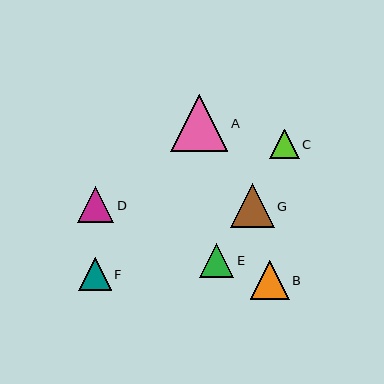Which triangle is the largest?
Triangle A is the largest with a size of approximately 57 pixels.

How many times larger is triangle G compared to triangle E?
Triangle G is approximately 1.3 times the size of triangle E.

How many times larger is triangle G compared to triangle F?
Triangle G is approximately 1.4 times the size of triangle F.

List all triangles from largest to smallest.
From largest to smallest: A, G, B, D, E, F, C.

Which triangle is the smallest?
Triangle C is the smallest with a size of approximately 29 pixels.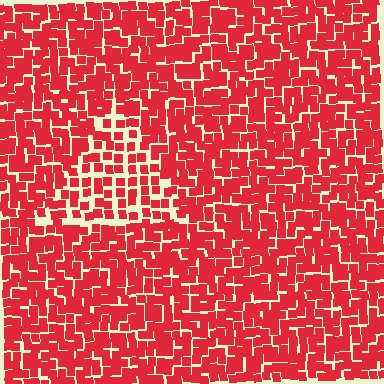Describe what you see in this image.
The image contains small red elements arranged at two different densities. A triangle-shaped region is visible where the elements are less densely packed than the surrounding area.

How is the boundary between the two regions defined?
The boundary is defined by a change in element density (approximately 1.7x ratio). All elements are the same color, size, and shape.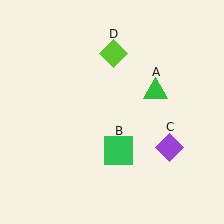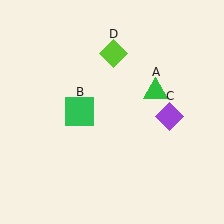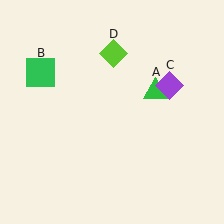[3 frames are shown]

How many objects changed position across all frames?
2 objects changed position: green square (object B), purple diamond (object C).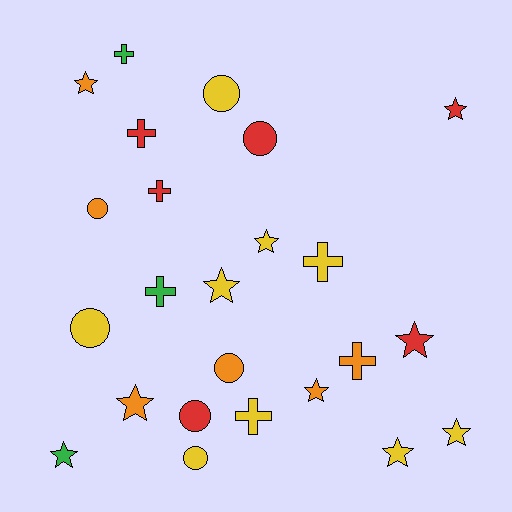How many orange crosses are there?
There is 1 orange cross.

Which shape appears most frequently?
Star, with 10 objects.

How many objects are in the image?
There are 24 objects.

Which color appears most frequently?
Yellow, with 9 objects.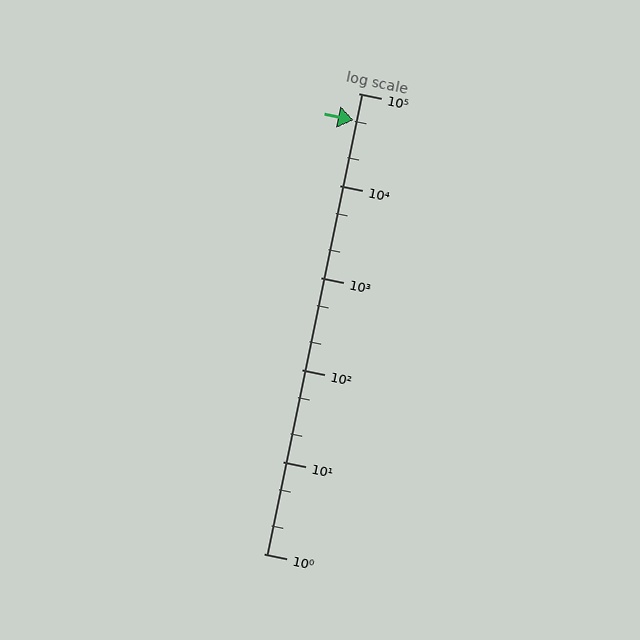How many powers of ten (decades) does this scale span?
The scale spans 5 decades, from 1 to 100000.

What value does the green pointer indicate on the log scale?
The pointer indicates approximately 51000.